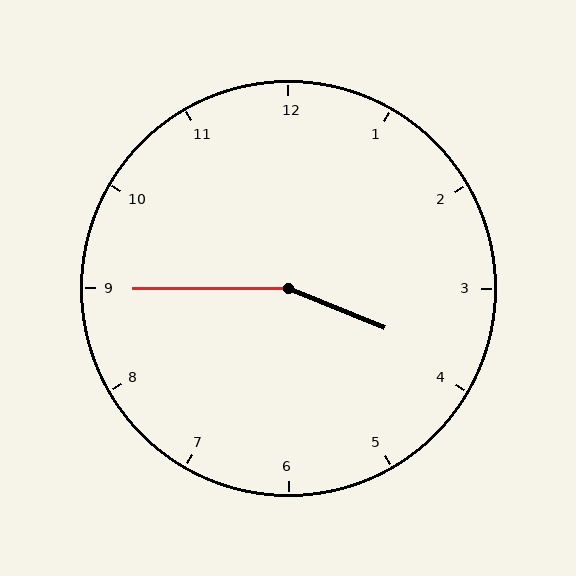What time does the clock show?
3:45.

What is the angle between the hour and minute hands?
Approximately 158 degrees.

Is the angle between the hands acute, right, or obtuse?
It is obtuse.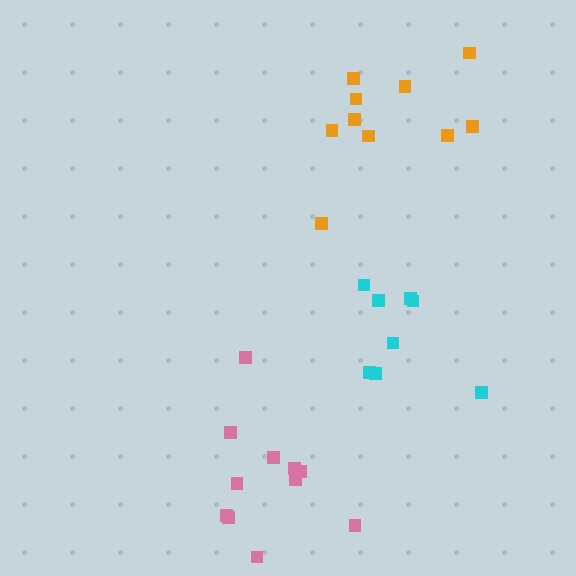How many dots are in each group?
Group 1: 11 dots, Group 2: 8 dots, Group 3: 10 dots (29 total).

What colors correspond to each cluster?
The clusters are colored: pink, cyan, orange.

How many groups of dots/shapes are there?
There are 3 groups.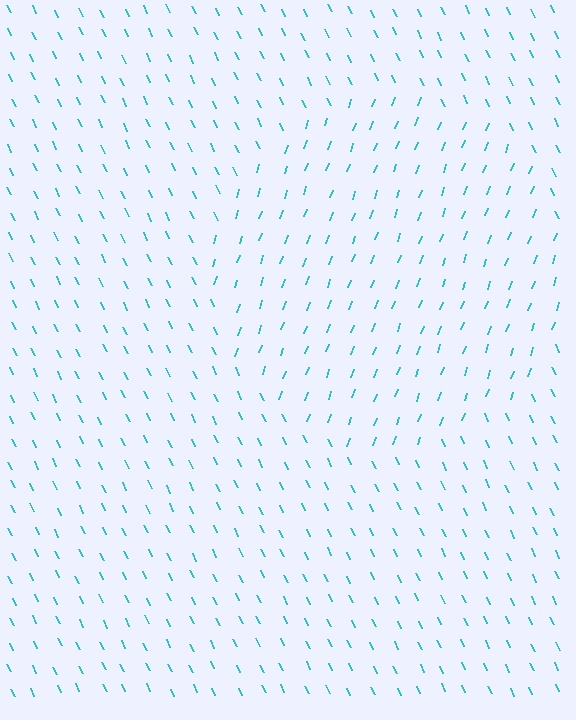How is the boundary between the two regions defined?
The boundary is defined purely by a change in line orientation (approximately 45 degrees difference). All lines are the same color and thickness.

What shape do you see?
I see a circle.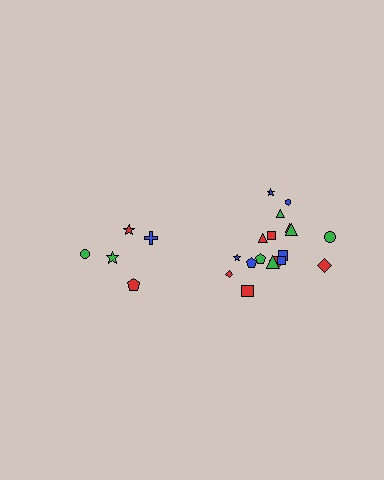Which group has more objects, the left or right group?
The right group.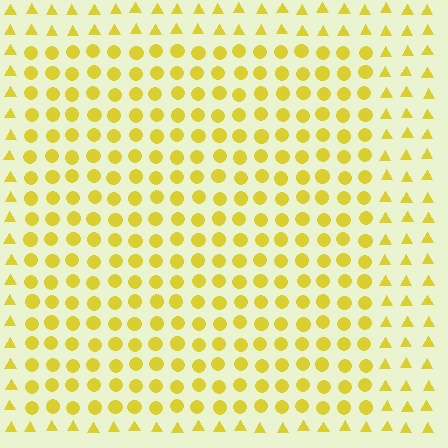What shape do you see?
I see a rectangle.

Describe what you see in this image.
The image is filled with small yellow elements arranged in a uniform grid. A rectangle-shaped region contains circles, while the surrounding area contains triangles. The boundary is defined purely by the change in element shape.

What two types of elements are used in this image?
The image uses circles inside the rectangle region and triangles outside it.